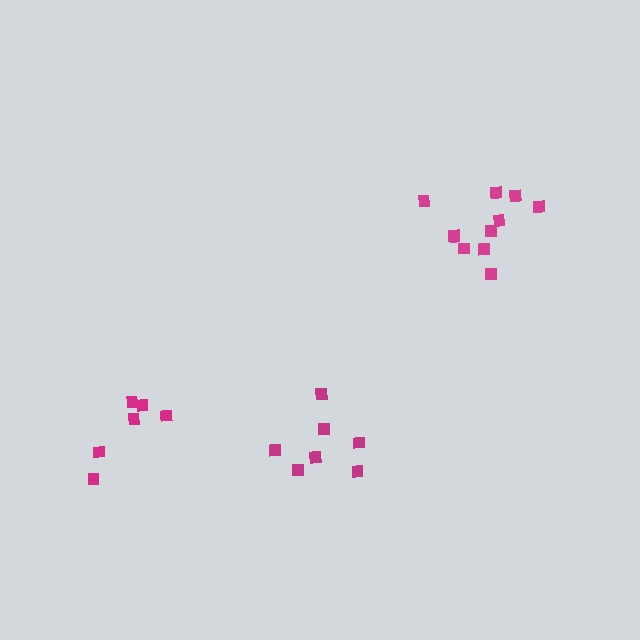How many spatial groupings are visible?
There are 3 spatial groupings.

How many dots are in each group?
Group 1: 7 dots, Group 2: 6 dots, Group 3: 11 dots (24 total).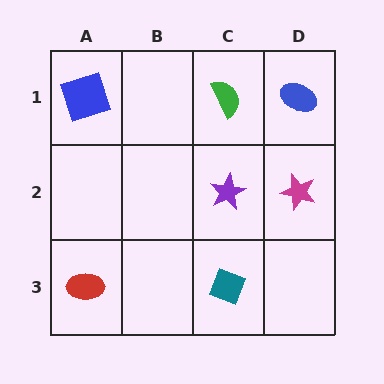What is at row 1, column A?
A blue square.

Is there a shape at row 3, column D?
No, that cell is empty.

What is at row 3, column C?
A teal diamond.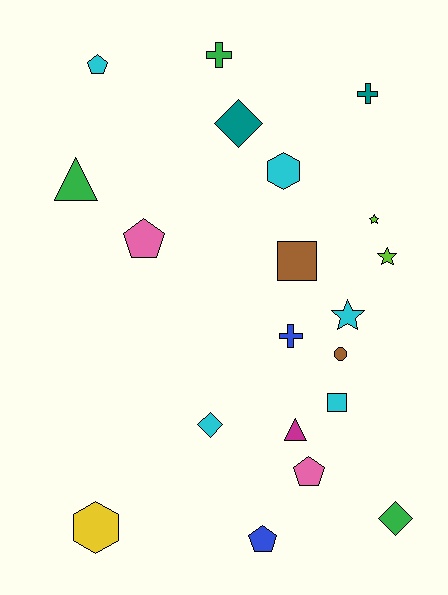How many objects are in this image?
There are 20 objects.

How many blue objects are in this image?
There are 2 blue objects.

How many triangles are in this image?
There are 2 triangles.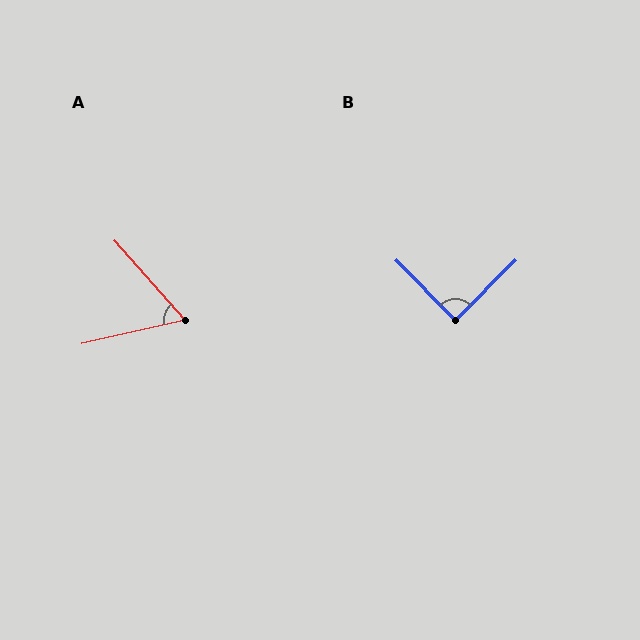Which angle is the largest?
B, at approximately 90 degrees.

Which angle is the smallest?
A, at approximately 61 degrees.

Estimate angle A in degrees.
Approximately 61 degrees.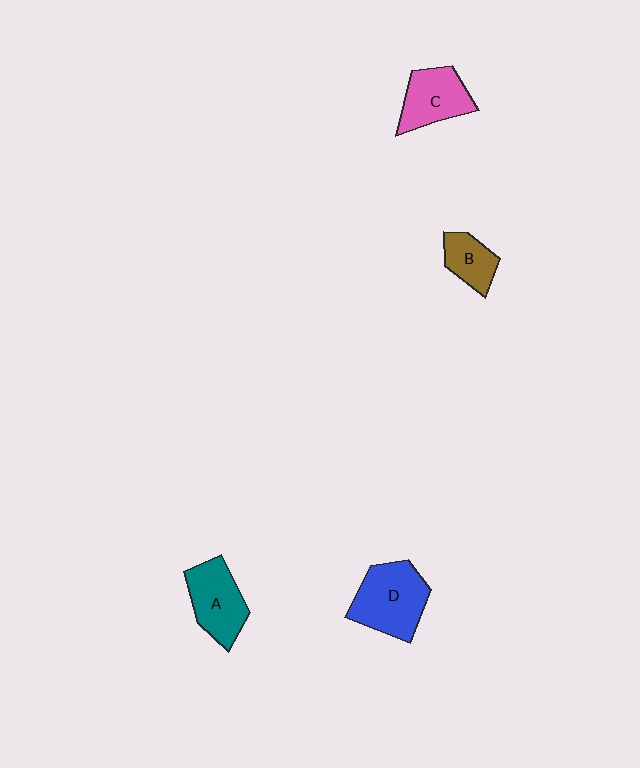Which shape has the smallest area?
Shape B (brown).